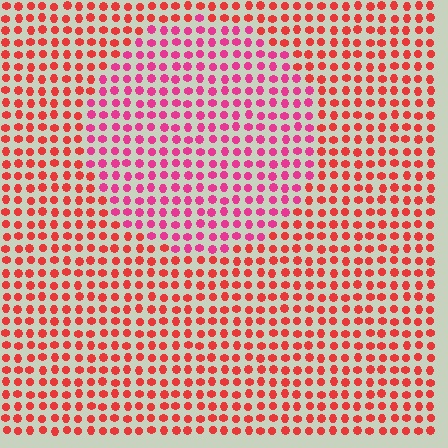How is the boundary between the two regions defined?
The boundary is defined purely by a slight shift in hue (about 31 degrees). Spacing, size, and orientation are identical on both sides.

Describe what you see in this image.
The image is filled with small red elements in a uniform arrangement. A circle-shaped region is visible where the elements are tinted to a slightly different hue, forming a subtle color boundary.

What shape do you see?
I see a circle.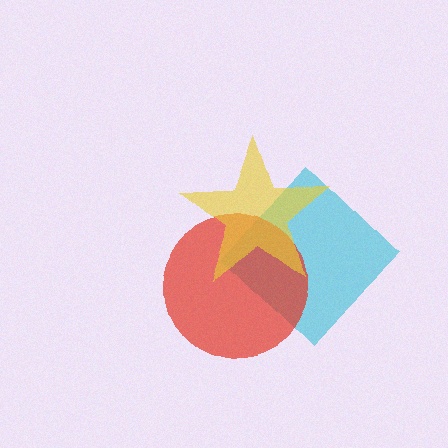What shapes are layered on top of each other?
The layered shapes are: a cyan diamond, a red circle, a yellow star.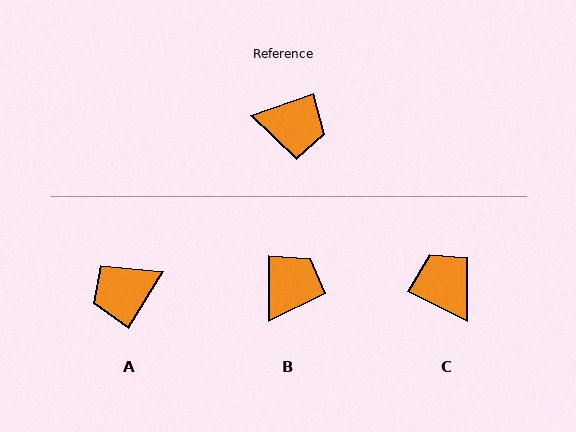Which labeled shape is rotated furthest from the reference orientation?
A, about 141 degrees away.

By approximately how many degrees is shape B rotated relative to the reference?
Approximately 70 degrees counter-clockwise.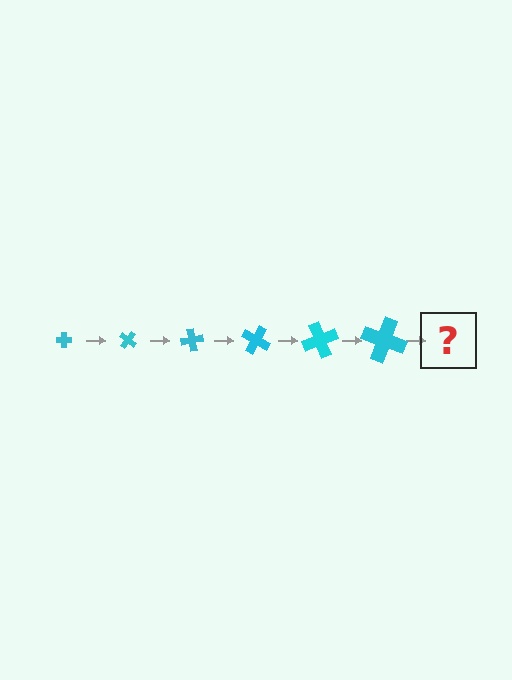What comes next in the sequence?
The next element should be a cross, larger than the previous one and rotated 240 degrees from the start.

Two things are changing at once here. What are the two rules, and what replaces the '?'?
The two rules are that the cross grows larger each step and it rotates 40 degrees each step. The '?' should be a cross, larger than the previous one and rotated 240 degrees from the start.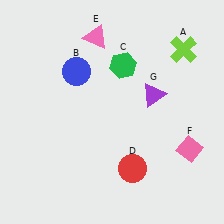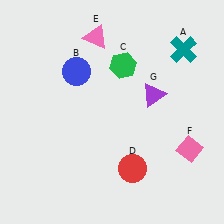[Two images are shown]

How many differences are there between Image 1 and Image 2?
There is 1 difference between the two images.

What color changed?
The cross (A) changed from lime in Image 1 to teal in Image 2.